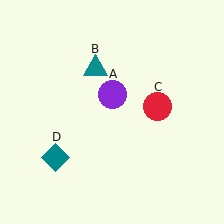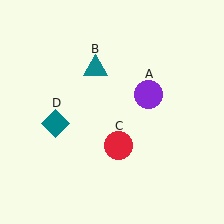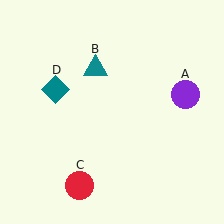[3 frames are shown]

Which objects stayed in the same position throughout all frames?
Teal triangle (object B) remained stationary.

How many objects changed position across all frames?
3 objects changed position: purple circle (object A), red circle (object C), teal diamond (object D).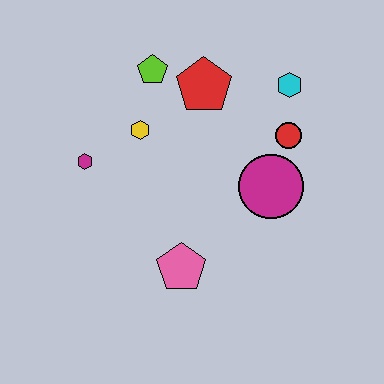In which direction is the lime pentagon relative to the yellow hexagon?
The lime pentagon is above the yellow hexagon.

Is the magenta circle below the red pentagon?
Yes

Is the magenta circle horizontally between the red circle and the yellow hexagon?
Yes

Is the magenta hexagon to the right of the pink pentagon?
No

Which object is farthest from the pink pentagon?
The cyan hexagon is farthest from the pink pentagon.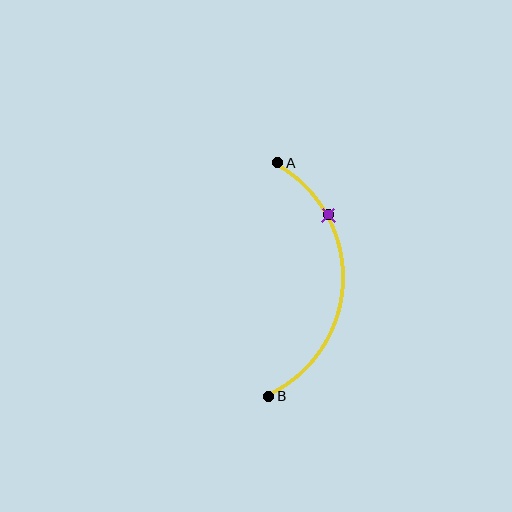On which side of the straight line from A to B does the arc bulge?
The arc bulges to the right of the straight line connecting A and B.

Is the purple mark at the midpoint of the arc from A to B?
No. The purple mark lies on the arc but is closer to endpoint A. The arc midpoint would be at the point on the curve equidistant along the arc from both A and B.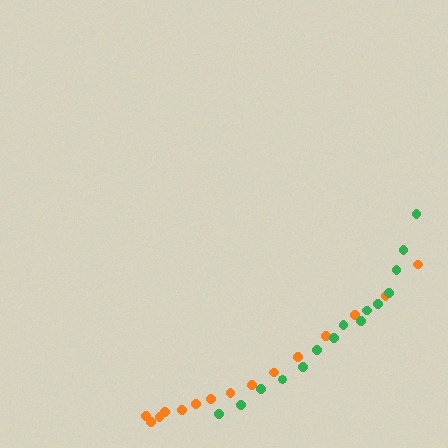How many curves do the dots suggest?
There are 2 distinct paths.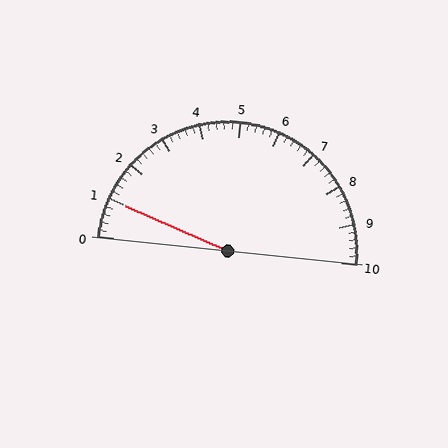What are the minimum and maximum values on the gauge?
The gauge ranges from 0 to 10.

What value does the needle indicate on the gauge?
The needle indicates approximately 1.0.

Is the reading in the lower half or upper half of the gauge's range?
The reading is in the lower half of the range (0 to 10).